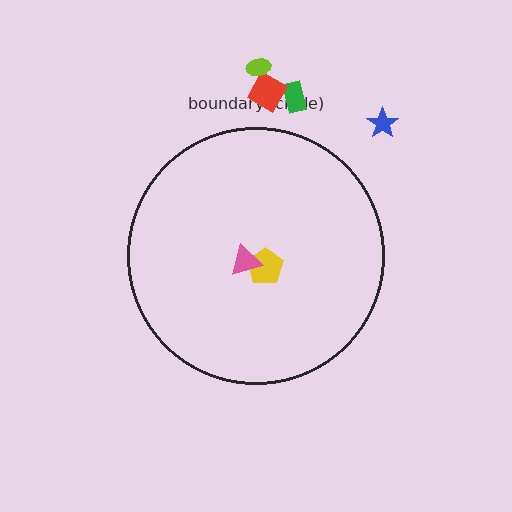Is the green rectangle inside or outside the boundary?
Outside.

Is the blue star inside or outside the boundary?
Outside.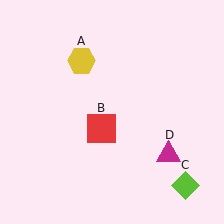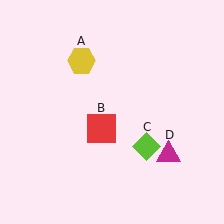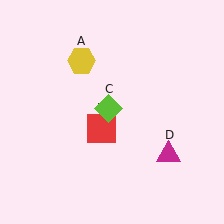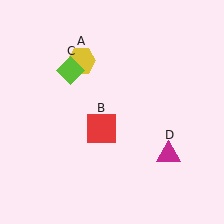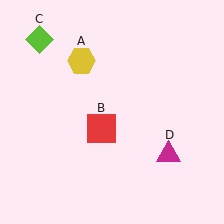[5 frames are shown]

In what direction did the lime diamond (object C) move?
The lime diamond (object C) moved up and to the left.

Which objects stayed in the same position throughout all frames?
Yellow hexagon (object A) and red square (object B) and magenta triangle (object D) remained stationary.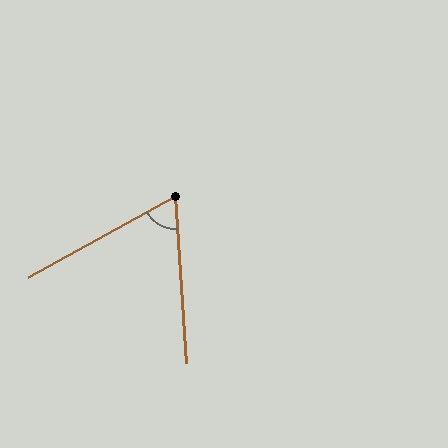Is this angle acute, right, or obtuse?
It is acute.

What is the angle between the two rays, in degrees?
Approximately 65 degrees.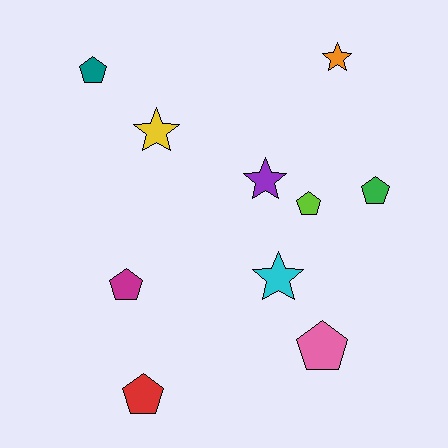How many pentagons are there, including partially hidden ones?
There are 6 pentagons.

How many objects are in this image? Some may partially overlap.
There are 10 objects.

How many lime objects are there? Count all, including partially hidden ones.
There is 1 lime object.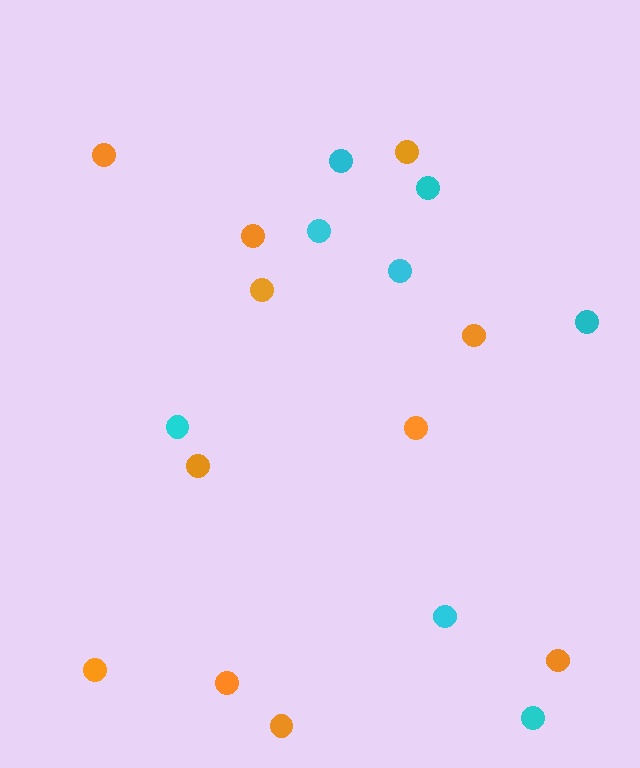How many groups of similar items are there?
There are 2 groups: one group of orange circles (11) and one group of cyan circles (8).